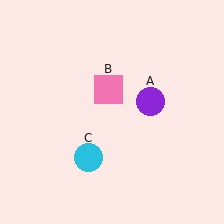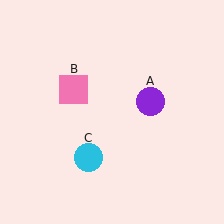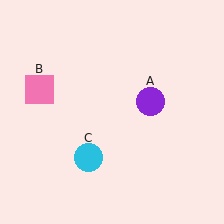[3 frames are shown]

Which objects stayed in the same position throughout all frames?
Purple circle (object A) and cyan circle (object C) remained stationary.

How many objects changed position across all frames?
1 object changed position: pink square (object B).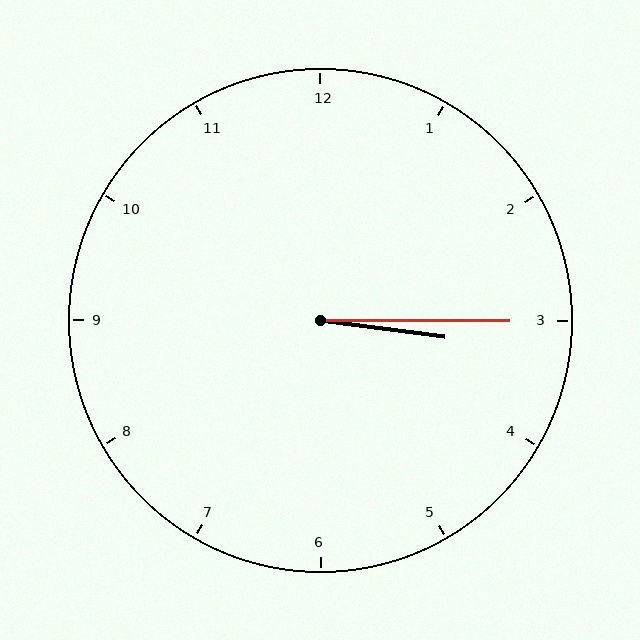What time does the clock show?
3:15.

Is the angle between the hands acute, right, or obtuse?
It is acute.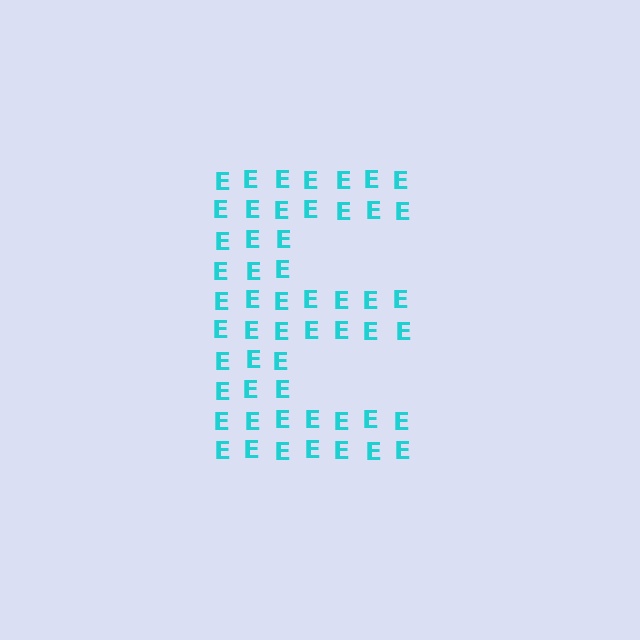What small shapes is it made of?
It is made of small letter E's.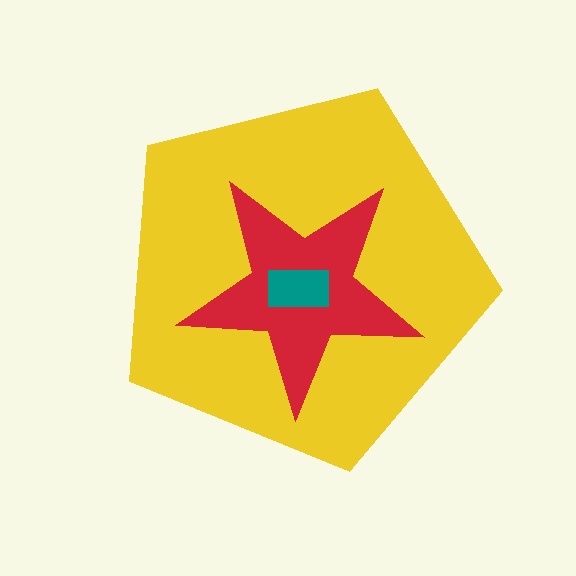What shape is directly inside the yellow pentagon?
The red star.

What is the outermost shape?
The yellow pentagon.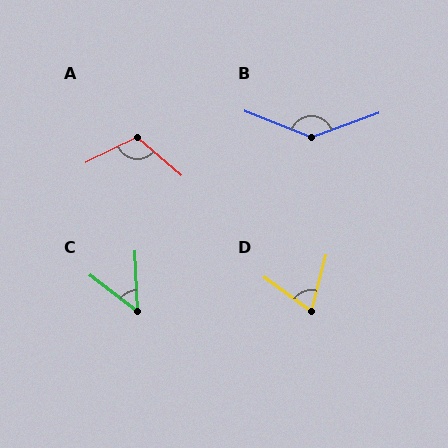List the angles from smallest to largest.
C (50°), D (69°), A (113°), B (138°).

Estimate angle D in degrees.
Approximately 69 degrees.